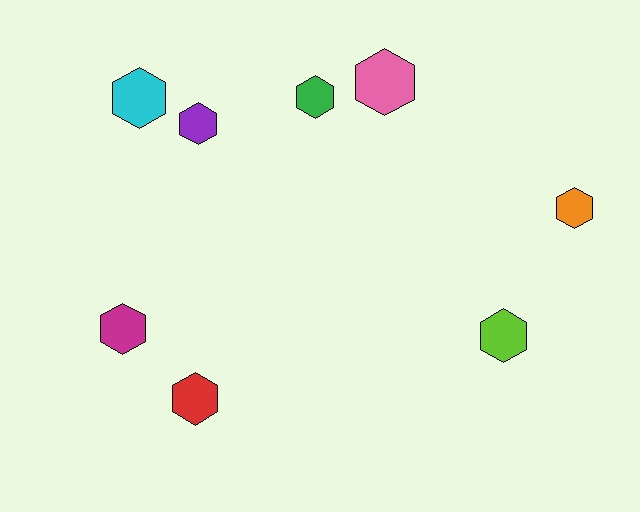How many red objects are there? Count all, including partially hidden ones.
There is 1 red object.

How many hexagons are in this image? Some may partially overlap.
There are 8 hexagons.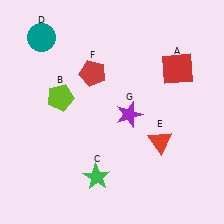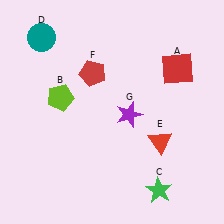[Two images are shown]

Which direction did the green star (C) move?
The green star (C) moved right.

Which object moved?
The green star (C) moved right.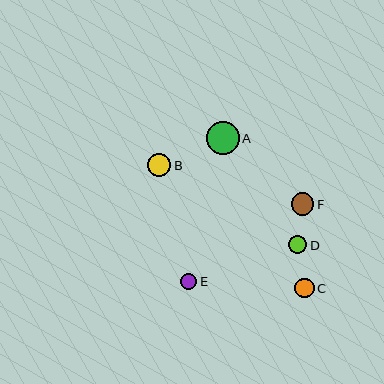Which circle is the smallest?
Circle E is the smallest with a size of approximately 17 pixels.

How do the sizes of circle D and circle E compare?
Circle D and circle E are approximately the same size.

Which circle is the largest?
Circle A is the largest with a size of approximately 33 pixels.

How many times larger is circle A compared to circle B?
Circle A is approximately 1.4 times the size of circle B.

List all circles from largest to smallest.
From largest to smallest: A, B, F, C, D, E.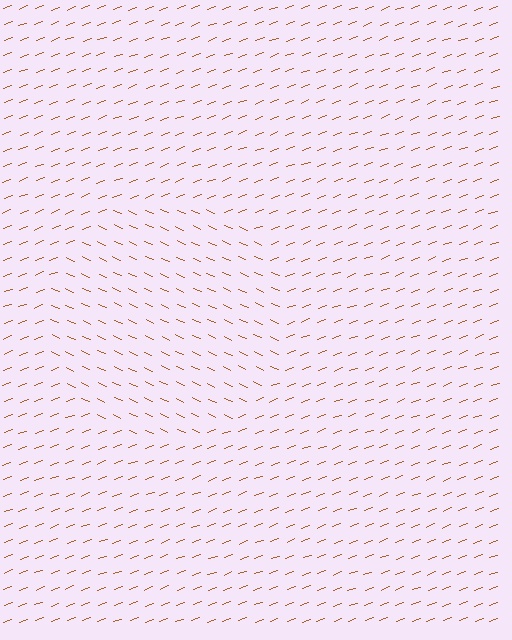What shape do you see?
I see a circle.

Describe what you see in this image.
The image is filled with small brown line segments. A circle region in the image has lines oriented differently from the surrounding lines, creating a visible texture boundary.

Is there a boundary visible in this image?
Yes, there is a texture boundary formed by a change in line orientation.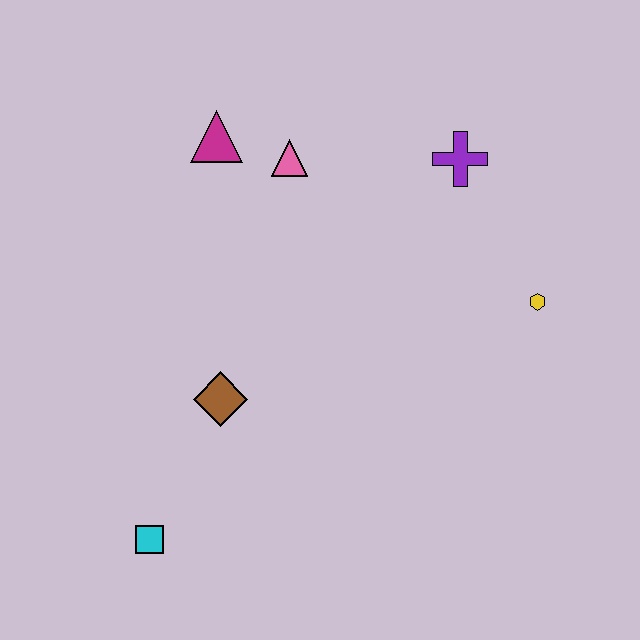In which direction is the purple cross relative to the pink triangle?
The purple cross is to the right of the pink triangle.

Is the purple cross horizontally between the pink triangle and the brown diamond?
No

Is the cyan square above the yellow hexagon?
No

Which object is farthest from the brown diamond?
The purple cross is farthest from the brown diamond.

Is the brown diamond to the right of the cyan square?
Yes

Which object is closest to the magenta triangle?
The pink triangle is closest to the magenta triangle.